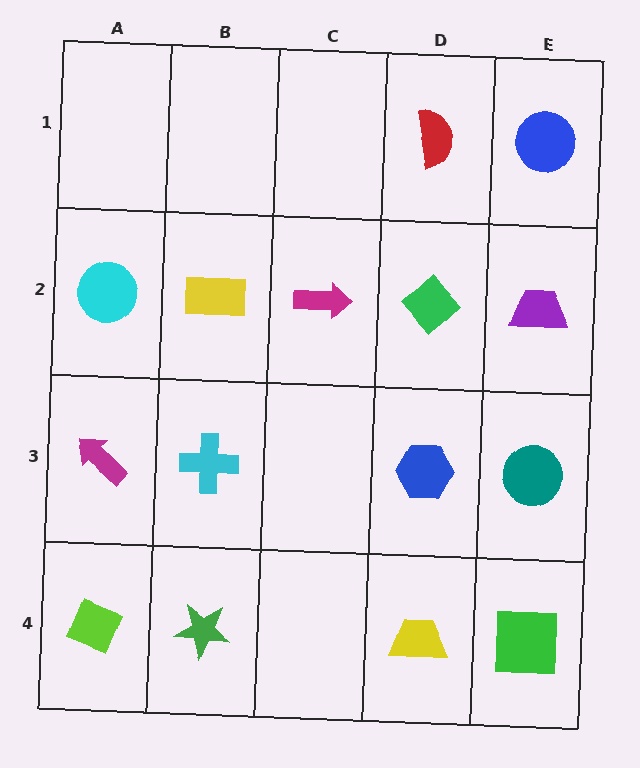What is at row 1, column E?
A blue circle.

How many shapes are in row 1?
2 shapes.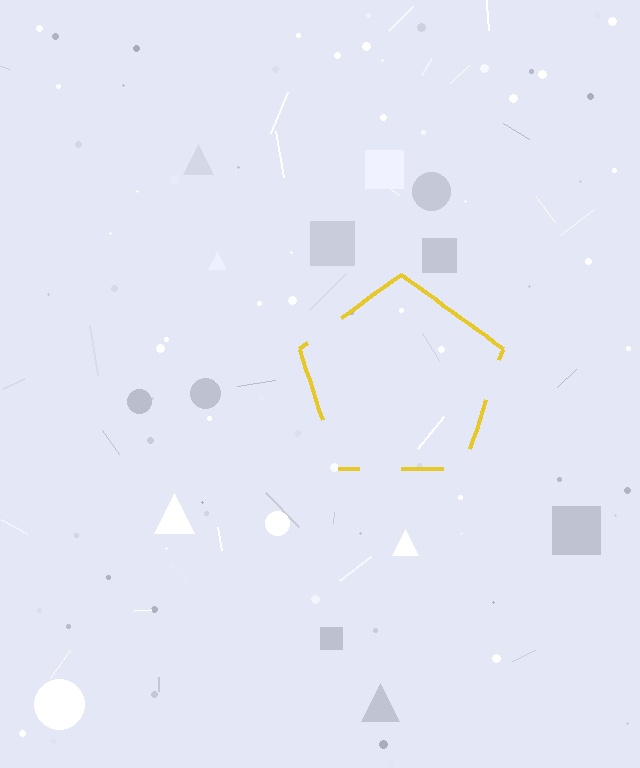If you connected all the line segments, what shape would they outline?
They would outline a pentagon.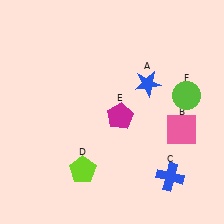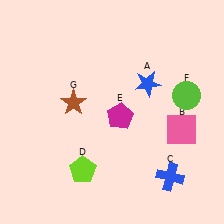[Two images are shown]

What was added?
A brown star (G) was added in Image 2.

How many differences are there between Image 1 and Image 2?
There is 1 difference between the two images.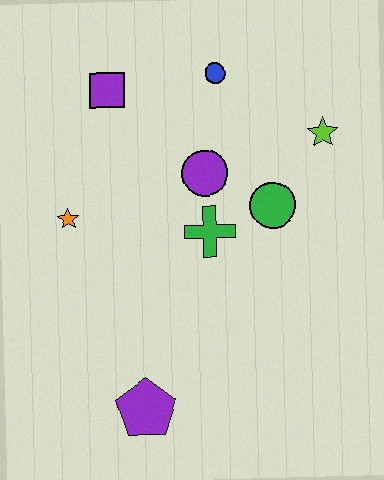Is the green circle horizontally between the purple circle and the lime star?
Yes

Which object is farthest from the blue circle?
The purple pentagon is farthest from the blue circle.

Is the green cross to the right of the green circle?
No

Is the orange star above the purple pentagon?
Yes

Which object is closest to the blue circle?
The purple circle is closest to the blue circle.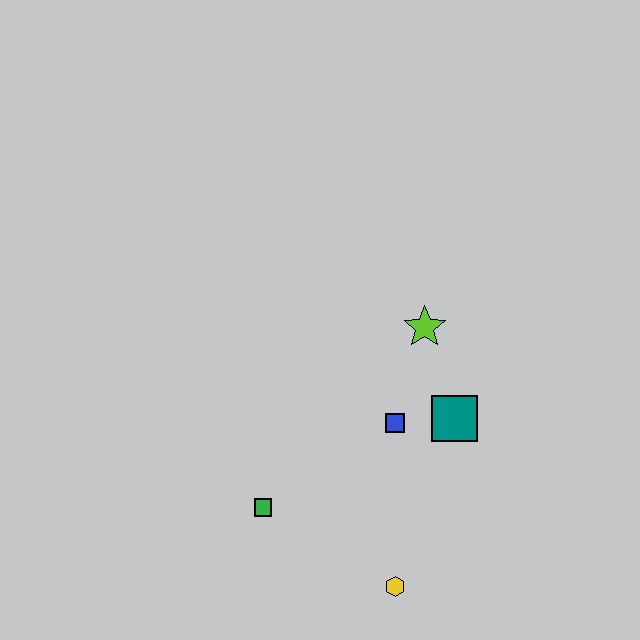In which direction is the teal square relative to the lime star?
The teal square is below the lime star.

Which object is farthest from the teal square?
The green square is farthest from the teal square.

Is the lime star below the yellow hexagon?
No